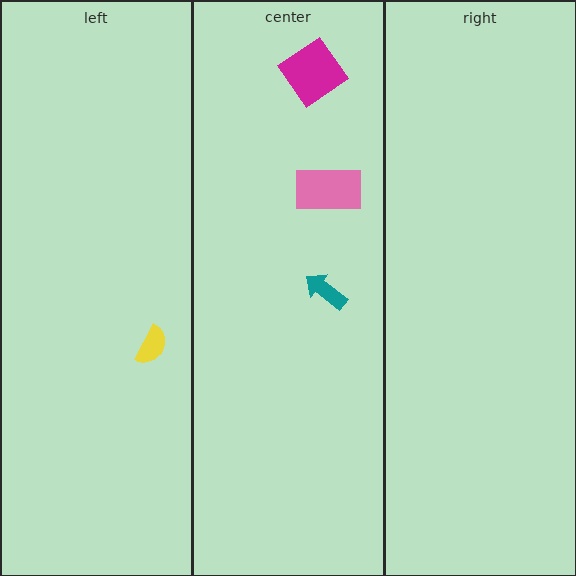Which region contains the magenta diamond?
The center region.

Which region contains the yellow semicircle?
The left region.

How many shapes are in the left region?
1.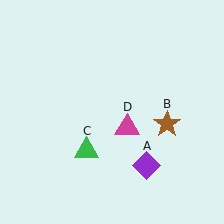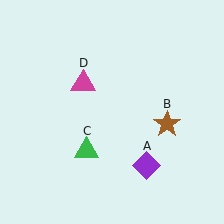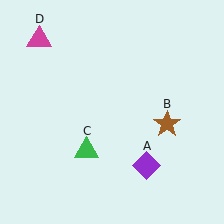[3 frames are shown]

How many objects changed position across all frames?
1 object changed position: magenta triangle (object D).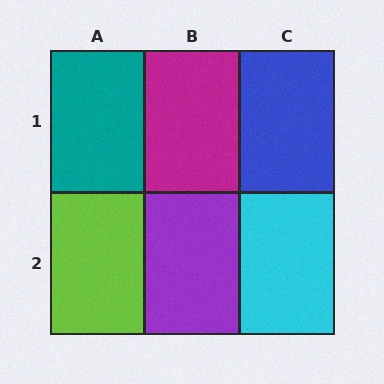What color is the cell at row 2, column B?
Purple.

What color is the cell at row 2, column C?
Cyan.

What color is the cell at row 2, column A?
Lime.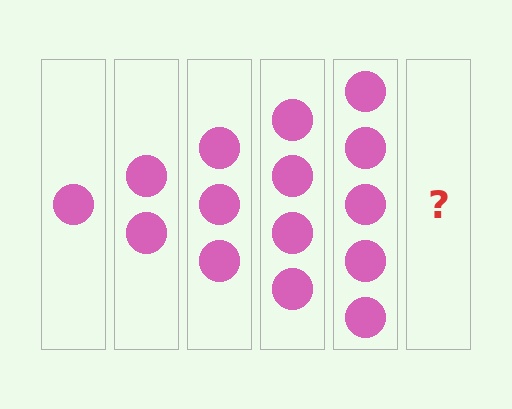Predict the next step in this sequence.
The next step is 6 circles.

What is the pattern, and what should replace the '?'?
The pattern is that each step adds one more circle. The '?' should be 6 circles.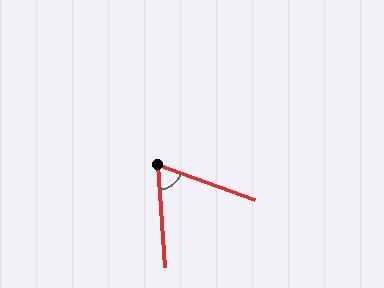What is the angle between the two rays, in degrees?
Approximately 66 degrees.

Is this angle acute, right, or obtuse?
It is acute.